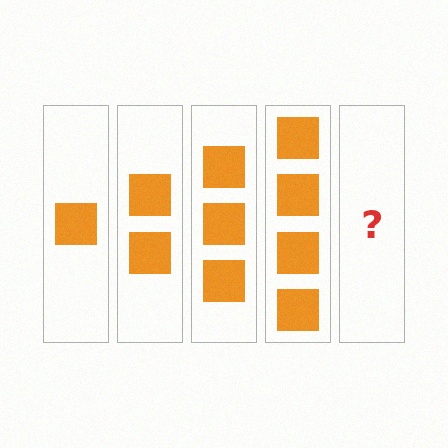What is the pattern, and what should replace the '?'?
The pattern is that each step adds one more square. The '?' should be 5 squares.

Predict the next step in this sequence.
The next step is 5 squares.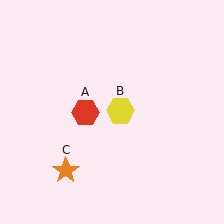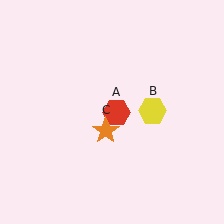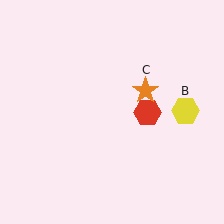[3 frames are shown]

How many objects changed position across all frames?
3 objects changed position: red hexagon (object A), yellow hexagon (object B), orange star (object C).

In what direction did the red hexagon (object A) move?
The red hexagon (object A) moved right.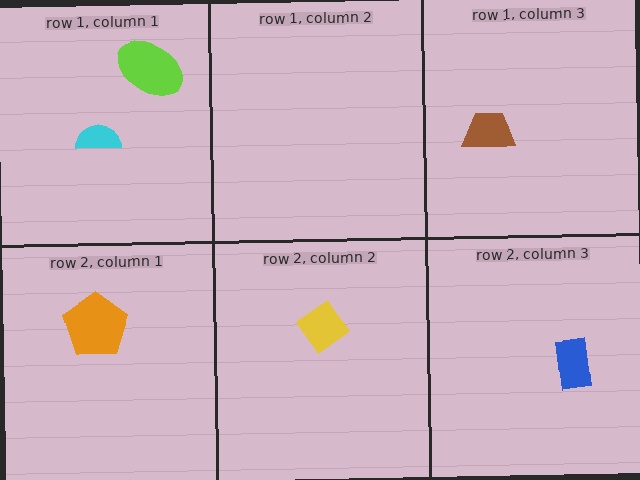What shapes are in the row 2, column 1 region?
The orange pentagon.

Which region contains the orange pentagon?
The row 2, column 1 region.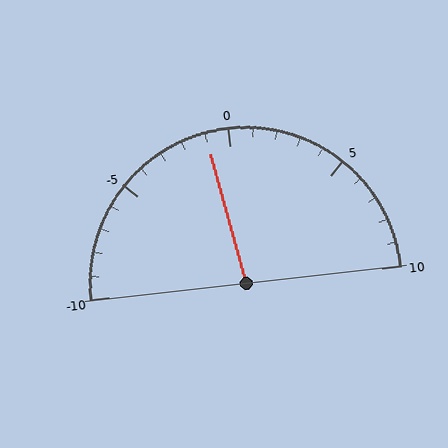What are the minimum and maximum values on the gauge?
The gauge ranges from -10 to 10.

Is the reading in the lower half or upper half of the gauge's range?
The reading is in the lower half of the range (-10 to 10).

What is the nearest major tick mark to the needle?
The nearest major tick mark is 0.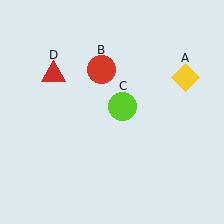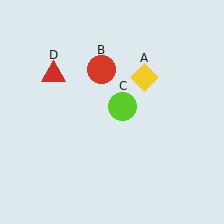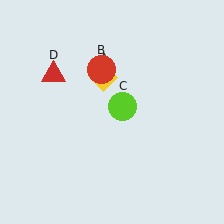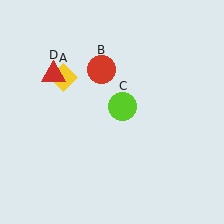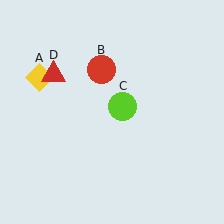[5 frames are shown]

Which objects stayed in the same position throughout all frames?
Red circle (object B) and lime circle (object C) and red triangle (object D) remained stationary.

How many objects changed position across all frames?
1 object changed position: yellow diamond (object A).